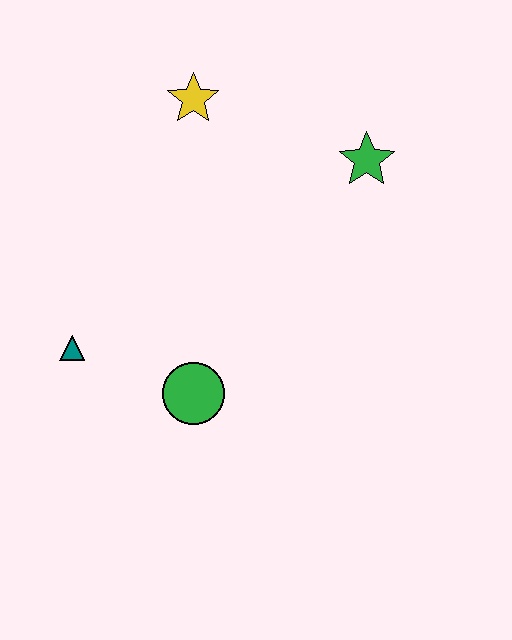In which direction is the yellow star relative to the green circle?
The yellow star is above the green circle.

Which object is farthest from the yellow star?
The green circle is farthest from the yellow star.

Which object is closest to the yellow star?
The green star is closest to the yellow star.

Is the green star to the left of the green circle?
No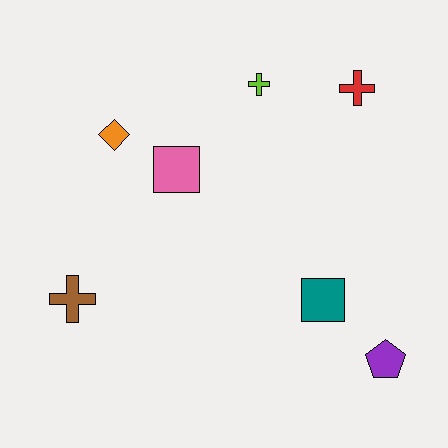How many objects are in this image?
There are 7 objects.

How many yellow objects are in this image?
There are no yellow objects.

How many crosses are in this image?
There are 3 crosses.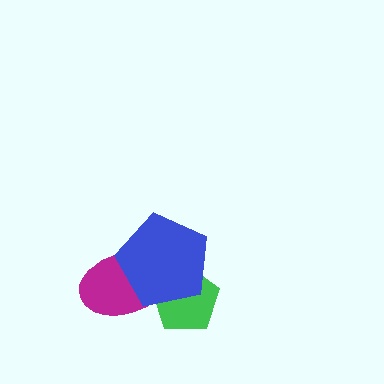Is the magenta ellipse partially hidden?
Yes, it is partially covered by another shape.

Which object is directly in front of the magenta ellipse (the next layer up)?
The green pentagon is directly in front of the magenta ellipse.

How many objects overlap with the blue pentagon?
2 objects overlap with the blue pentagon.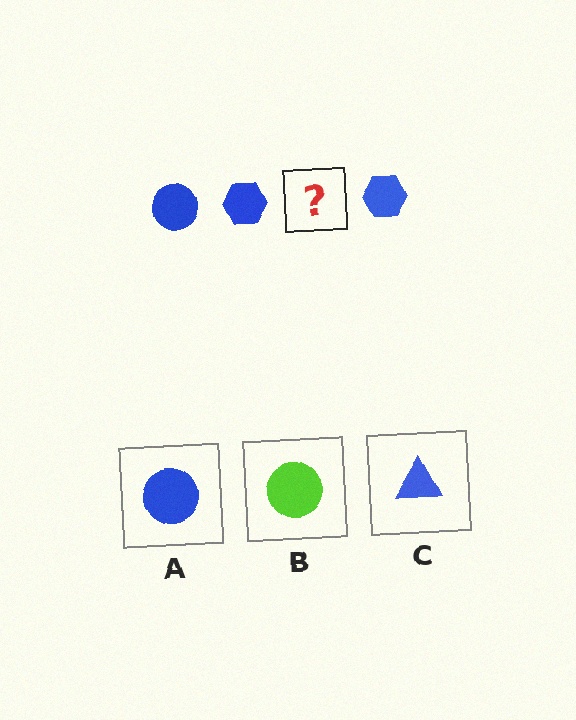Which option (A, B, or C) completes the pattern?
A.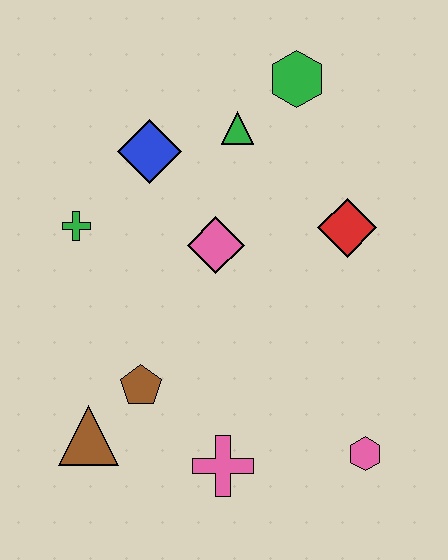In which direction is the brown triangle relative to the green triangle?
The brown triangle is below the green triangle.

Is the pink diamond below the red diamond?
Yes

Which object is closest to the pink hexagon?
The pink cross is closest to the pink hexagon.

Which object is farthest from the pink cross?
The green hexagon is farthest from the pink cross.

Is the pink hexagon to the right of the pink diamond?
Yes